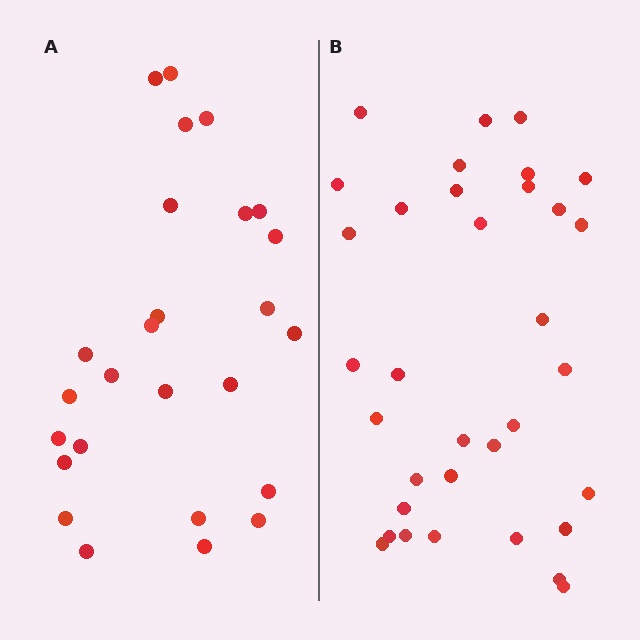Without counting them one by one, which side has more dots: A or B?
Region B (the right region) has more dots.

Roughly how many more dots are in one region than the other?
Region B has roughly 8 or so more dots than region A.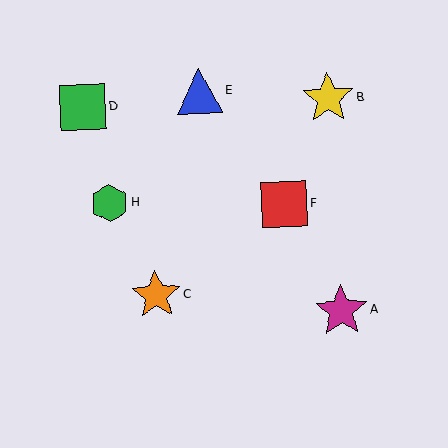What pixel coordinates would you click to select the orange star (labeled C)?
Click at (156, 295) to select the orange star C.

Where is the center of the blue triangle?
The center of the blue triangle is at (199, 91).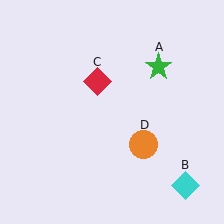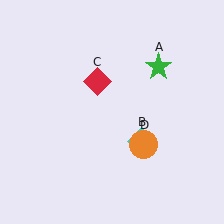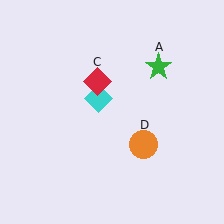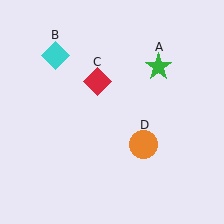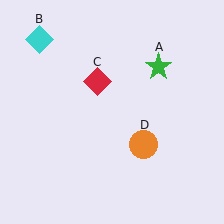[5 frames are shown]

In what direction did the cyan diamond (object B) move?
The cyan diamond (object B) moved up and to the left.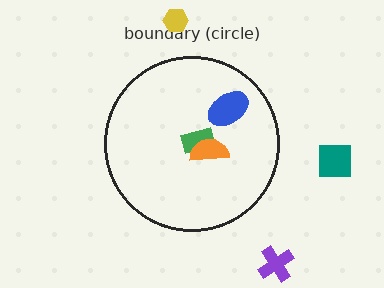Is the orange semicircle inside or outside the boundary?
Inside.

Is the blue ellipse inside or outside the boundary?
Inside.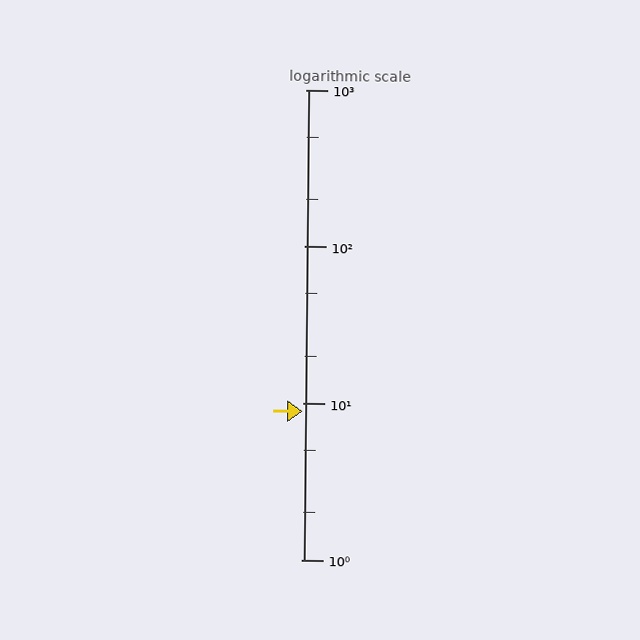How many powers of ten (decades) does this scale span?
The scale spans 3 decades, from 1 to 1000.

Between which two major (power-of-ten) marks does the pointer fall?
The pointer is between 1 and 10.